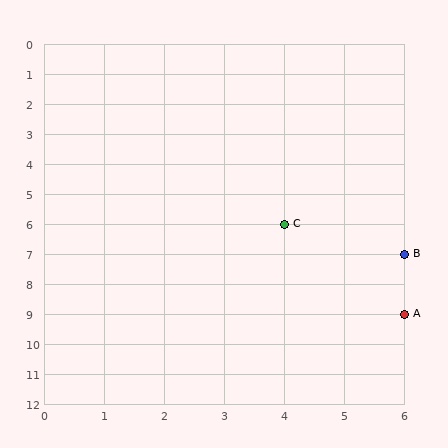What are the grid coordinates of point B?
Point B is at grid coordinates (6, 7).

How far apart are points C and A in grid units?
Points C and A are 2 columns and 3 rows apart (about 3.6 grid units diagonally).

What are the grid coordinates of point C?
Point C is at grid coordinates (4, 6).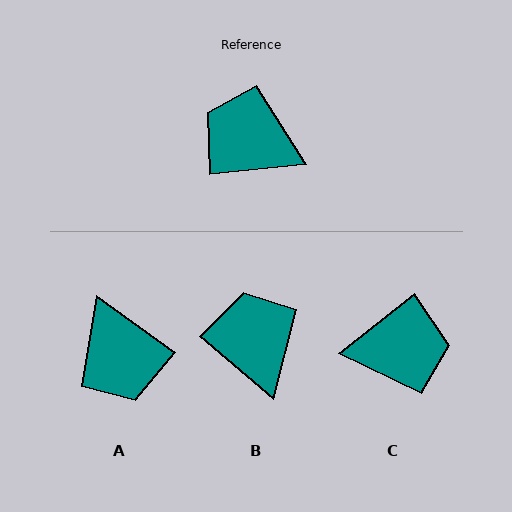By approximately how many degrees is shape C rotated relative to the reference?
Approximately 148 degrees clockwise.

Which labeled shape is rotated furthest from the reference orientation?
C, about 148 degrees away.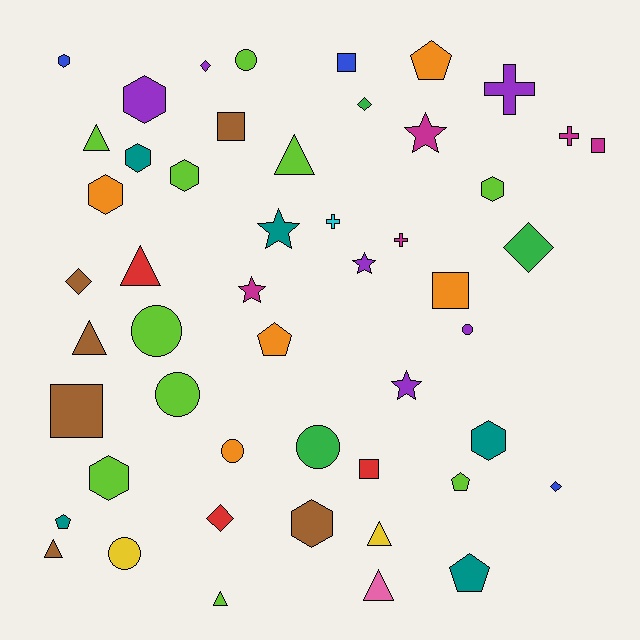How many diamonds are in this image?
There are 6 diamonds.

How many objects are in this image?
There are 50 objects.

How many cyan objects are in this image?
There is 1 cyan object.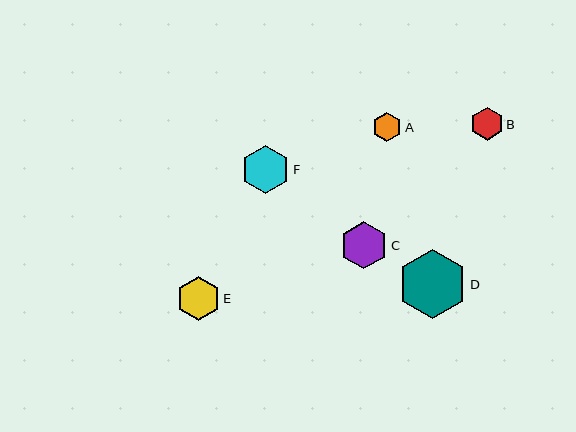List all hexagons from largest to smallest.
From largest to smallest: D, F, C, E, B, A.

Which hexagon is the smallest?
Hexagon A is the smallest with a size of approximately 29 pixels.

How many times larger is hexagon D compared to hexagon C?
Hexagon D is approximately 1.4 times the size of hexagon C.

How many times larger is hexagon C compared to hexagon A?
Hexagon C is approximately 1.6 times the size of hexagon A.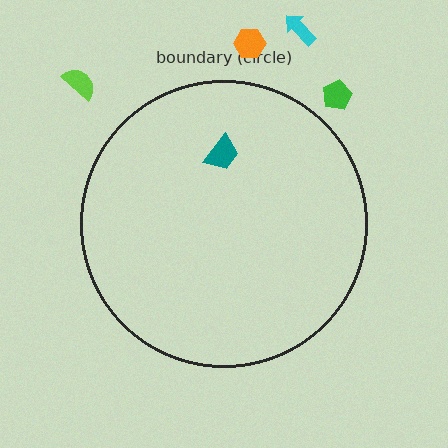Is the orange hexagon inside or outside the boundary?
Outside.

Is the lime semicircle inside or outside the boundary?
Outside.